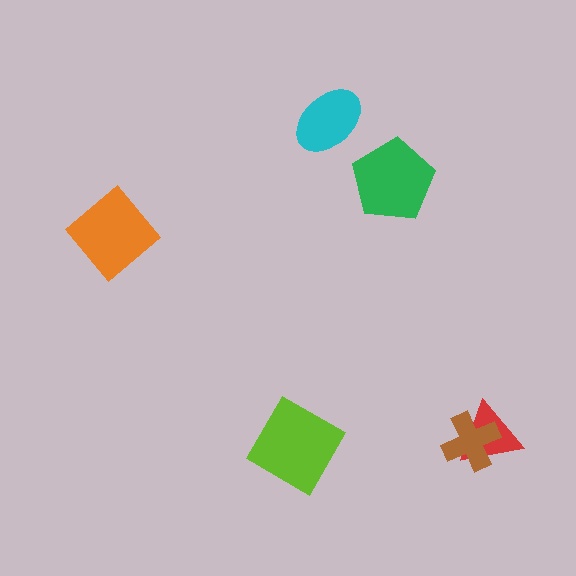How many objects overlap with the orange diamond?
0 objects overlap with the orange diamond.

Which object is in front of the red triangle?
The brown cross is in front of the red triangle.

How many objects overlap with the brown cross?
1 object overlaps with the brown cross.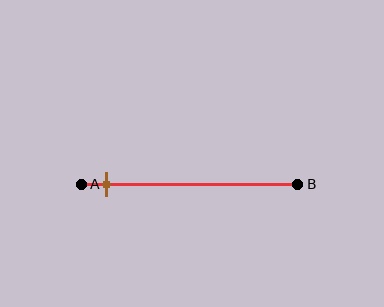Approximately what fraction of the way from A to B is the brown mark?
The brown mark is approximately 10% of the way from A to B.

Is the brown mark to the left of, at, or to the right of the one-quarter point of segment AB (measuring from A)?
The brown mark is to the left of the one-quarter point of segment AB.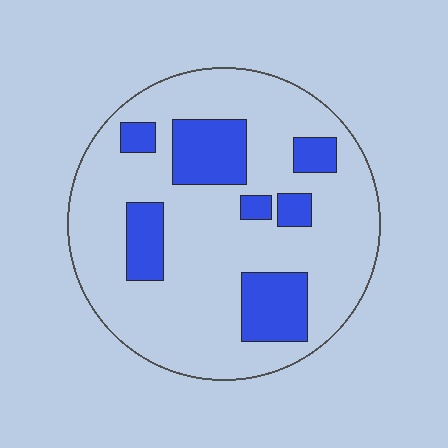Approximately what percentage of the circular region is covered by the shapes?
Approximately 20%.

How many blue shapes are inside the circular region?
7.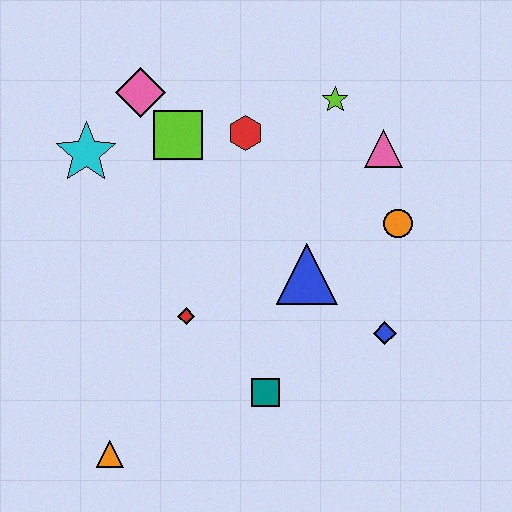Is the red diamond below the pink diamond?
Yes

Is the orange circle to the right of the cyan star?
Yes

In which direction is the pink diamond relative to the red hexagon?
The pink diamond is to the left of the red hexagon.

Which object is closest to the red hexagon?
The lime square is closest to the red hexagon.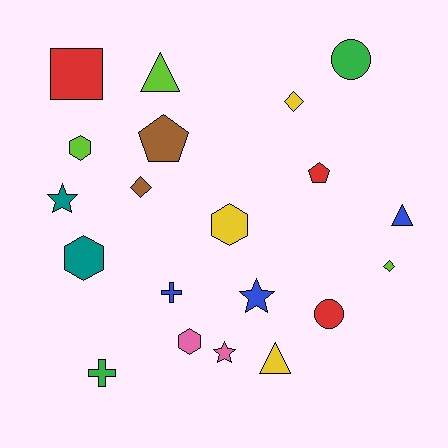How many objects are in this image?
There are 20 objects.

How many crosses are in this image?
There are 2 crosses.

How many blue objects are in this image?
There are 3 blue objects.